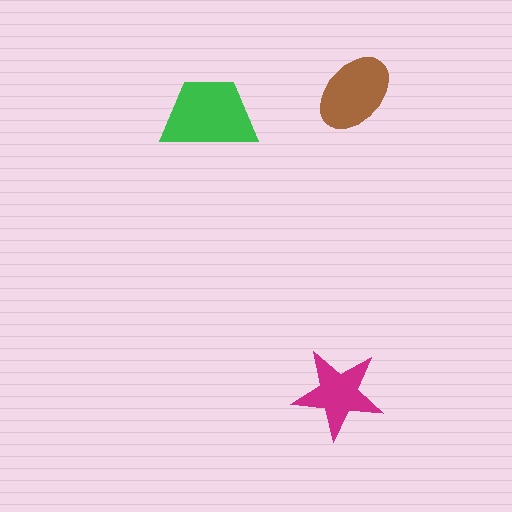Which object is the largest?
The green trapezoid.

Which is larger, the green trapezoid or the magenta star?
The green trapezoid.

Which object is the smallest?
The magenta star.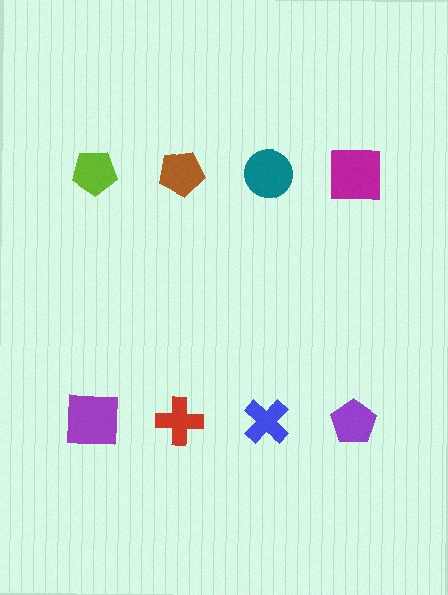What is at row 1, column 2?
A brown pentagon.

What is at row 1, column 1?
A lime pentagon.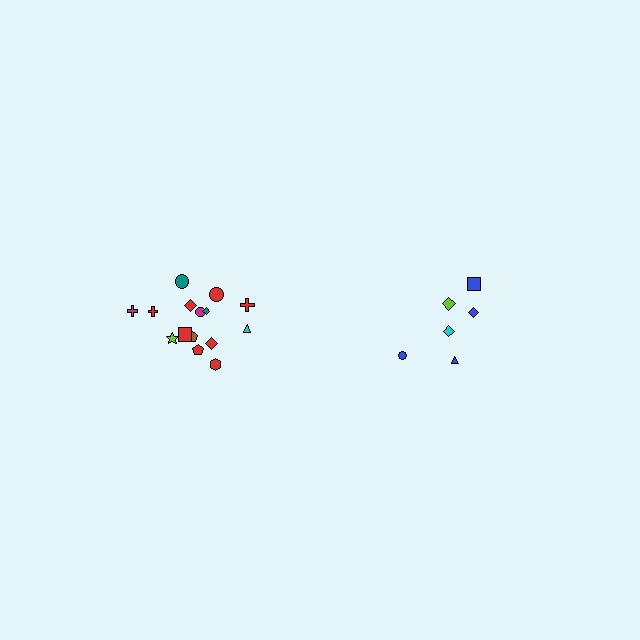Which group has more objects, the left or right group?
The left group.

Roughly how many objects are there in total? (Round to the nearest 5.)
Roughly 20 objects in total.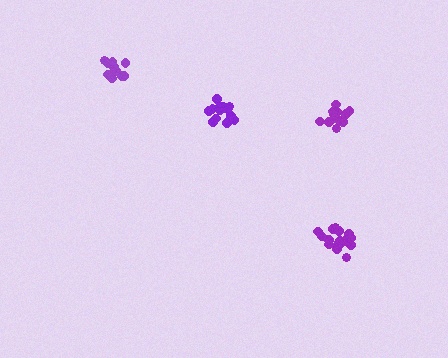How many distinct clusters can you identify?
There are 4 distinct clusters.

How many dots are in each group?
Group 1: 14 dots, Group 2: 12 dots, Group 3: 16 dots, Group 4: 14 dots (56 total).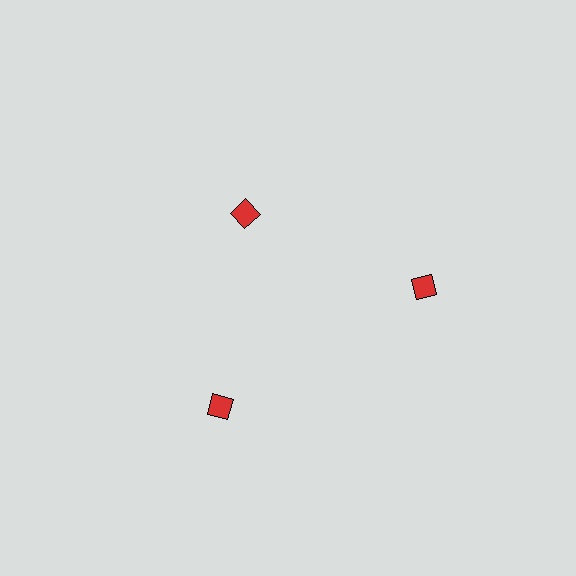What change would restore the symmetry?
The symmetry would be restored by moving it outward, back onto the ring so that all 3 diamonds sit at equal angles and equal distance from the center.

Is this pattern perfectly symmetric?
No. The 3 red diamonds are arranged in a ring, but one element near the 11 o'clock position is pulled inward toward the center, breaking the 3-fold rotational symmetry.